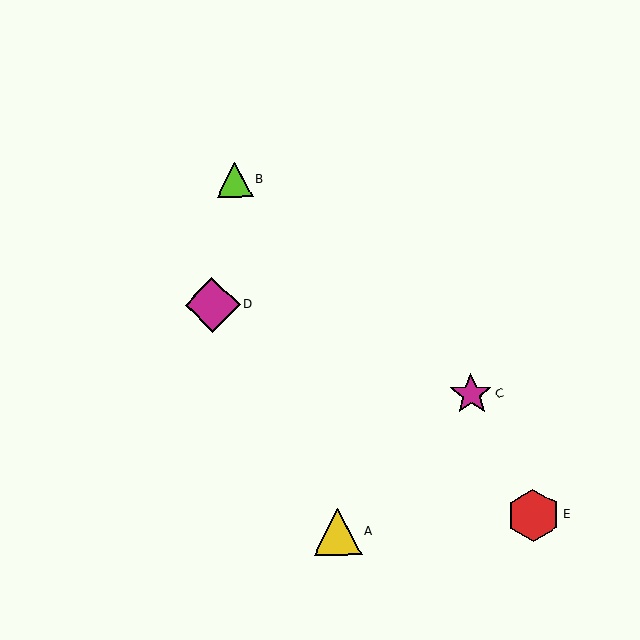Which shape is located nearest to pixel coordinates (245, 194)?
The lime triangle (labeled B) at (235, 180) is nearest to that location.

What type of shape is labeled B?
Shape B is a lime triangle.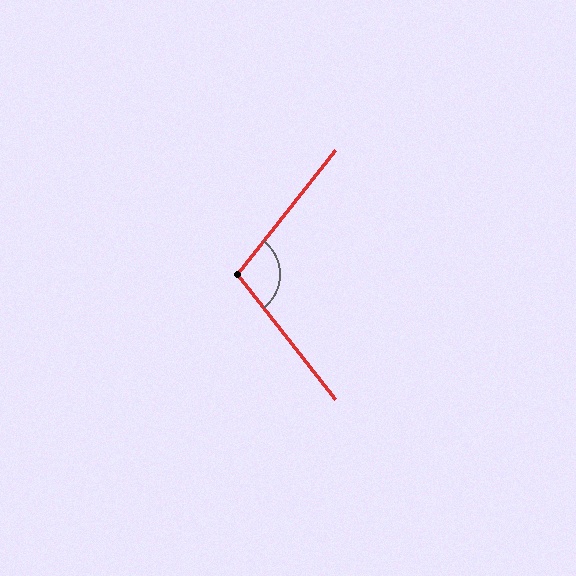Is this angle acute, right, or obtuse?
It is obtuse.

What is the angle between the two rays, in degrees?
Approximately 104 degrees.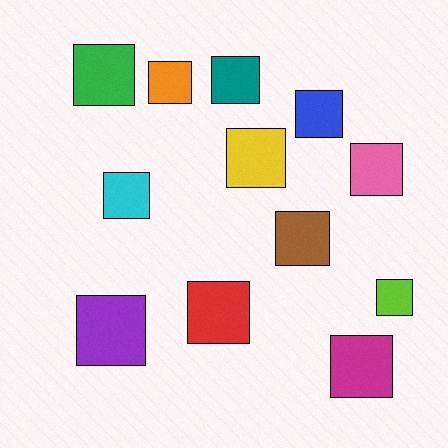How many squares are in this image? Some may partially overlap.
There are 12 squares.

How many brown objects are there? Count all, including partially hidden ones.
There is 1 brown object.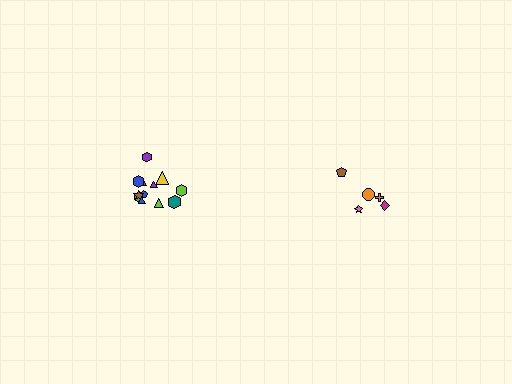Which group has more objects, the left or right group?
The left group.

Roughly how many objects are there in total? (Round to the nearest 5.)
Roughly 15 objects in total.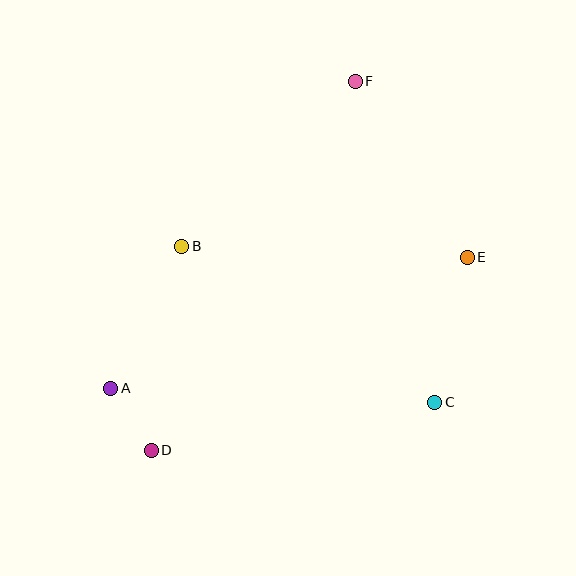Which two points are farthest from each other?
Points D and F are farthest from each other.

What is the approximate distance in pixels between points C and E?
The distance between C and E is approximately 149 pixels.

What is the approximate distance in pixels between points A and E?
The distance between A and E is approximately 379 pixels.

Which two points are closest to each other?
Points A and D are closest to each other.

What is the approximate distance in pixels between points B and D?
The distance between B and D is approximately 206 pixels.